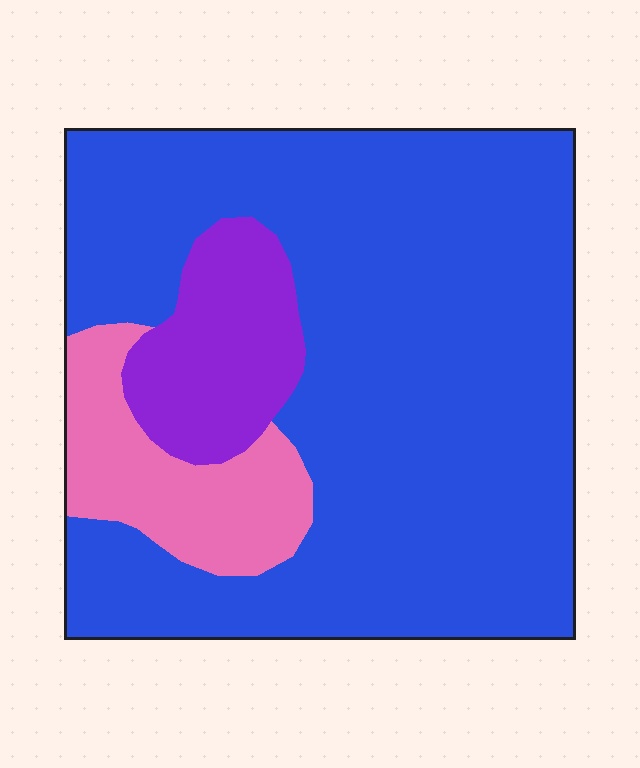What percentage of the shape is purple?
Purple takes up about one eighth (1/8) of the shape.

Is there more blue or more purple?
Blue.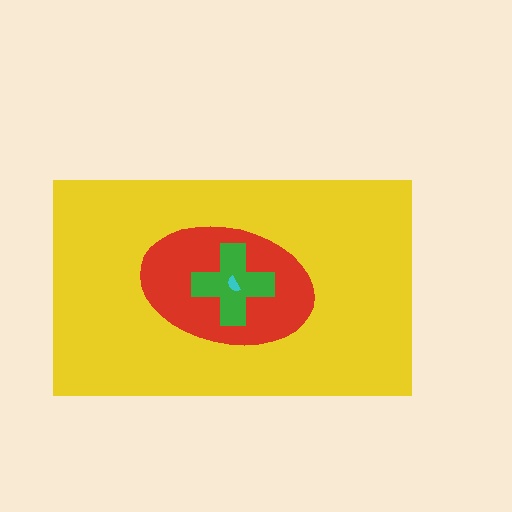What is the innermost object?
The cyan semicircle.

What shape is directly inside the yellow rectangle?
The red ellipse.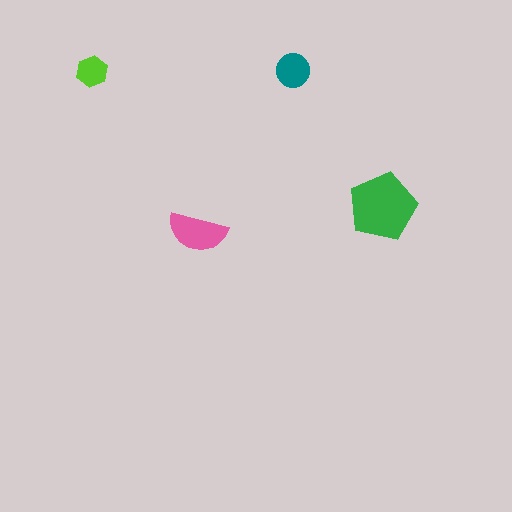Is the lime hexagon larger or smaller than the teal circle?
Smaller.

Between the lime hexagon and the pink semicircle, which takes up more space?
The pink semicircle.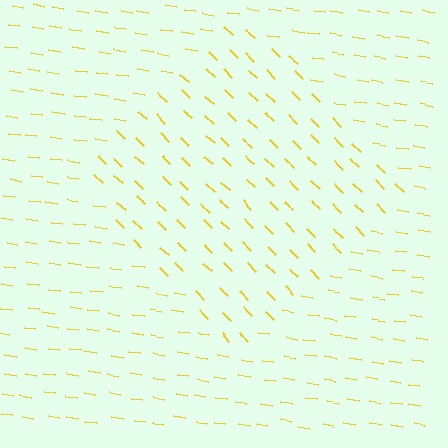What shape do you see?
I see a diamond.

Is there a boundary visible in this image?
Yes, there is a texture boundary formed by a change in line orientation.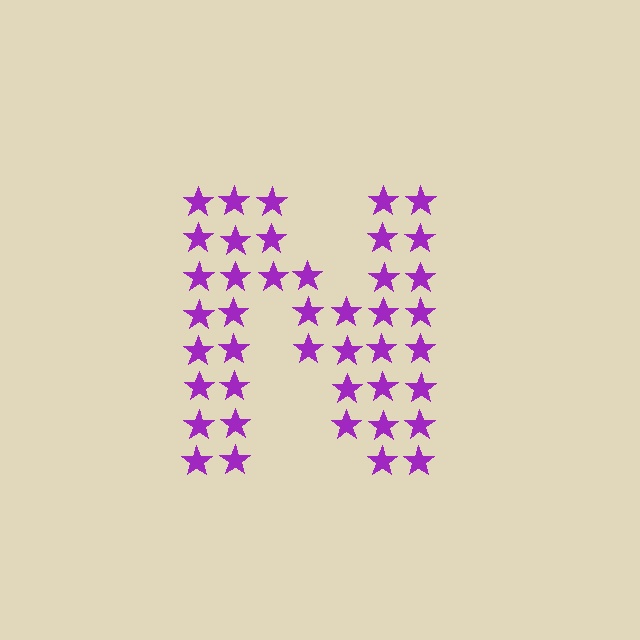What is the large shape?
The large shape is the letter N.